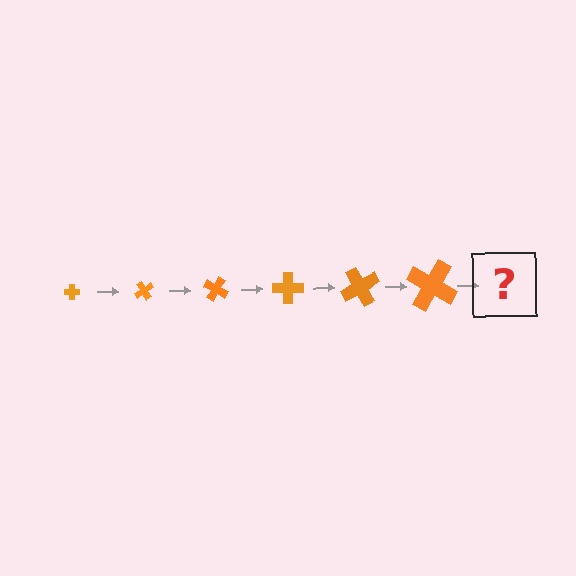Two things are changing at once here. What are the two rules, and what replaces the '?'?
The two rules are that the cross grows larger each step and it rotates 60 degrees each step. The '?' should be a cross, larger than the previous one and rotated 360 degrees from the start.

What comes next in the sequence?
The next element should be a cross, larger than the previous one and rotated 360 degrees from the start.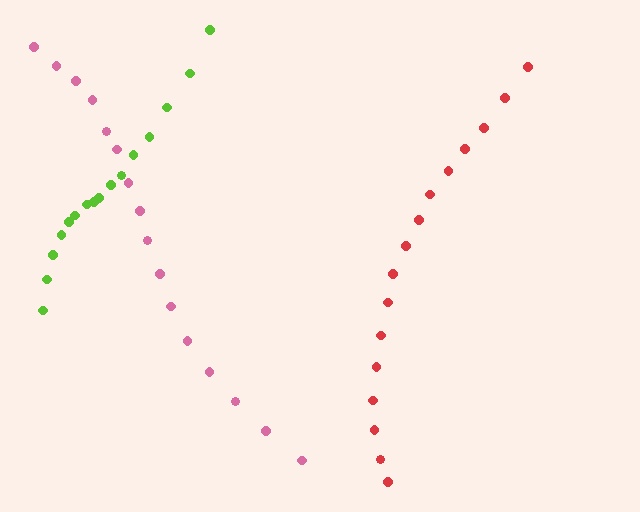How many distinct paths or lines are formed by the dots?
There are 3 distinct paths.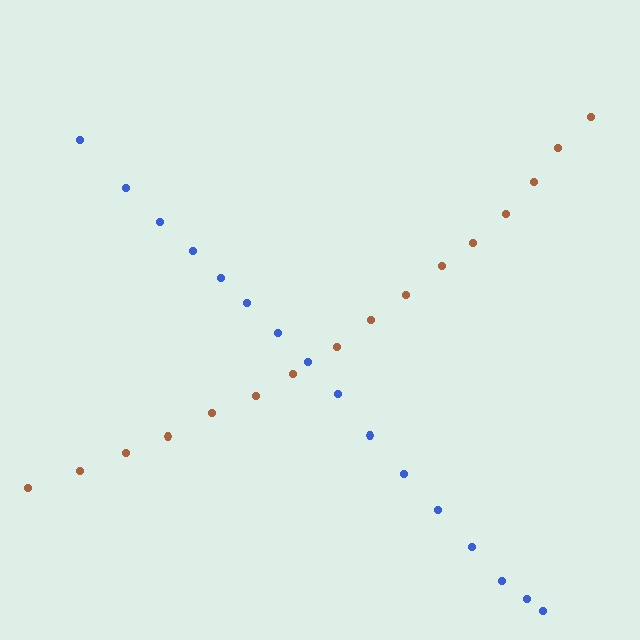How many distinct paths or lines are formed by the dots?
There are 2 distinct paths.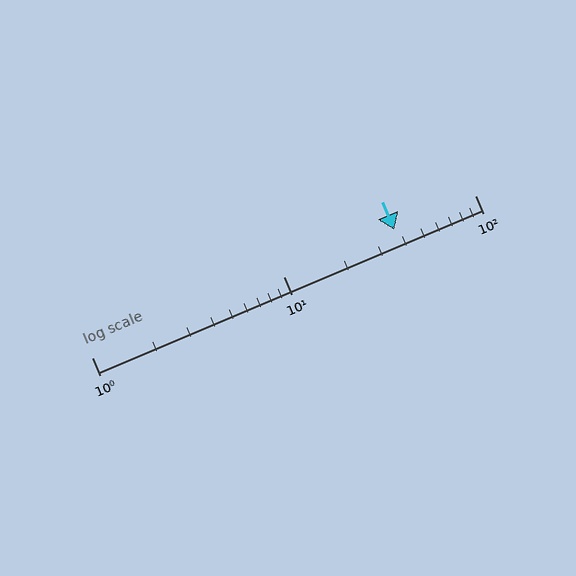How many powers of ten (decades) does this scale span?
The scale spans 2 decades, from 1 to 100.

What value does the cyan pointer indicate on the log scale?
The pointer indicates approximately 38.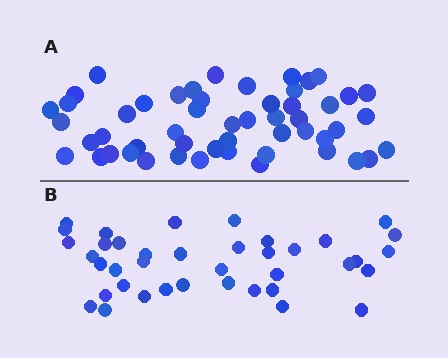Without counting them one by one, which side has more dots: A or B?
Region A (the top region) has more dots.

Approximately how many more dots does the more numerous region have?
Region A has approximately 15 more dots than region B.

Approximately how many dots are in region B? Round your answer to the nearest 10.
About 40 dots. (The exact count is 39, which rounds to 40.)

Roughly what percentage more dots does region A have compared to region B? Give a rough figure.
About 35% more.